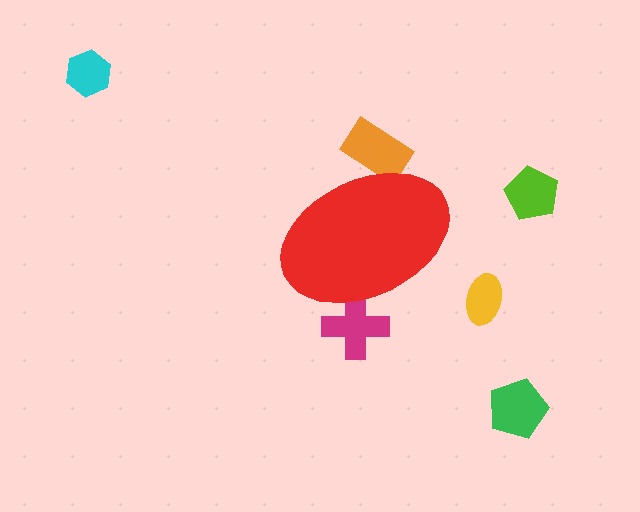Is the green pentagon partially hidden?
No, the green pentagon is fully visible.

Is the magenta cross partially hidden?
Yes, the magenta cross is partially hidden behind the red ellipse.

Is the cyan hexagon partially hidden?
No, the cyan hexagon is fully visible.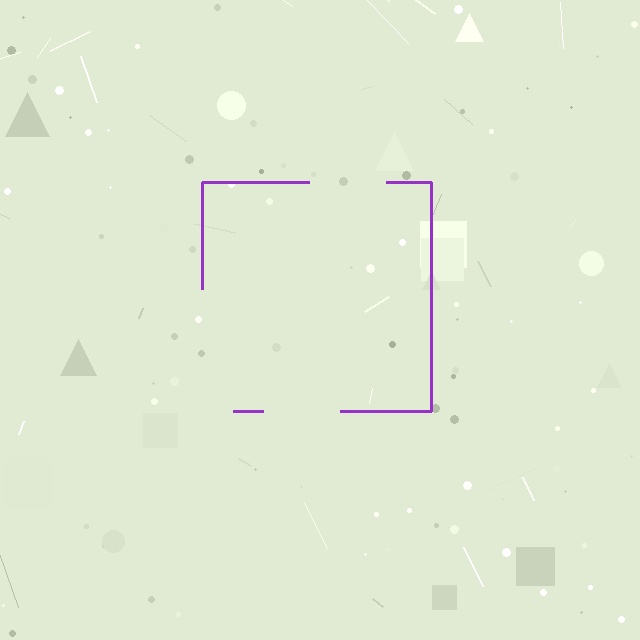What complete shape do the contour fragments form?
The contour fragments form a square.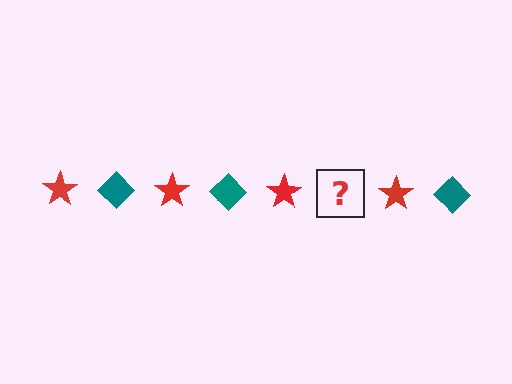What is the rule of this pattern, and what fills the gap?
The rule is that the pattern alternates between red star and teal diamond. The gap should be filled with a teal diamond.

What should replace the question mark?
The question mark should be replaced with a teal diamond.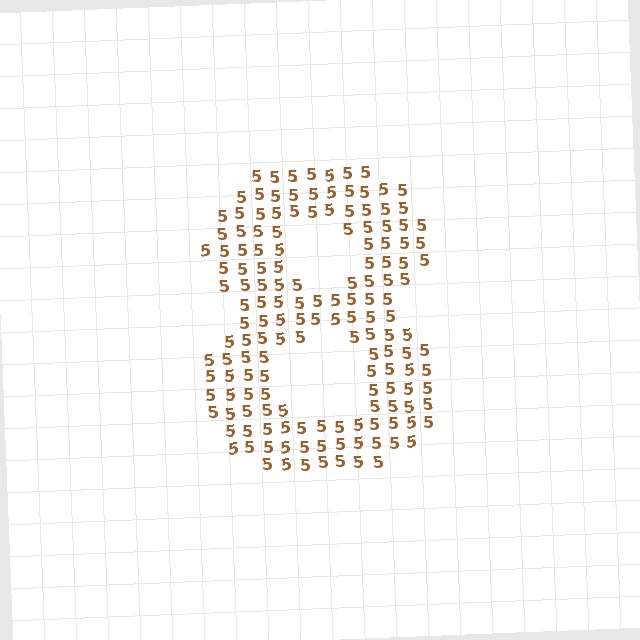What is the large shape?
The large shape is the digit 8.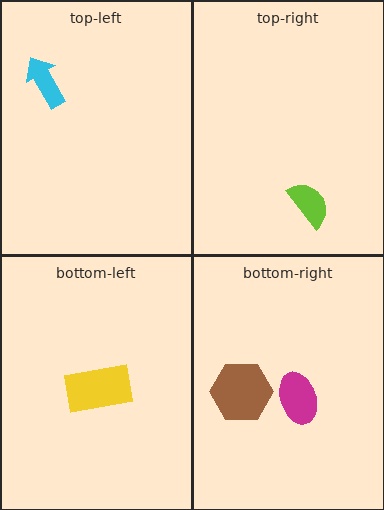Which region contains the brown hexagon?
The bottom-right region.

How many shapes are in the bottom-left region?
1.